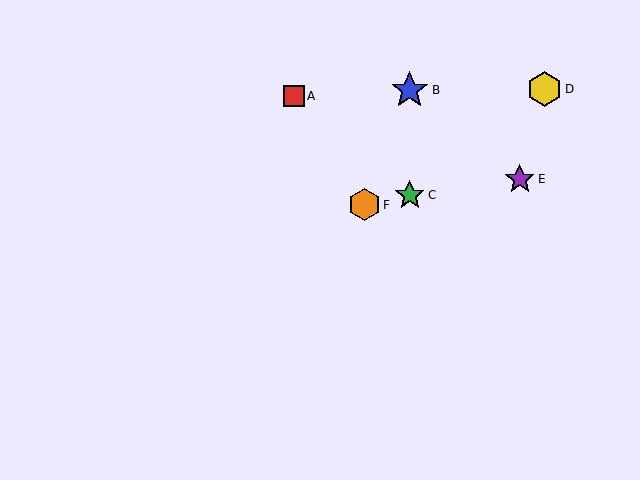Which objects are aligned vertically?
Objects B, C are aligned vertically.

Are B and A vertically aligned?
No, B is at x≈410 and A is at x≈294.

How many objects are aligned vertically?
2 objects (B, C) are aligned vertically.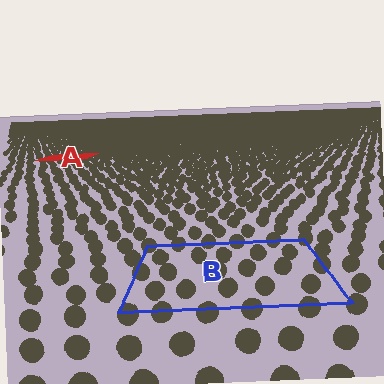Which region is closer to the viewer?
Region B is closer. The texture elements there are larger and more spread out.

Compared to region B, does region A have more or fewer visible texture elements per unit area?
Region A has more texture elements per unit area — they are packed more densely because it is farther away.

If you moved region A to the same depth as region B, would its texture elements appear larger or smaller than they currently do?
They would appear larger. At a closer depth, the same texture elements are projected at a bigger on-screen size.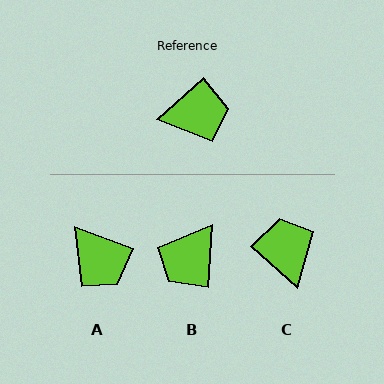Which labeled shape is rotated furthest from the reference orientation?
B, about 137 degrees away.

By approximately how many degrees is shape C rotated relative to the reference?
Approximately 96 degrees counter-clockwise.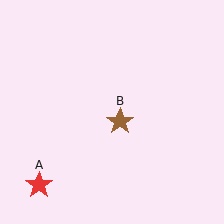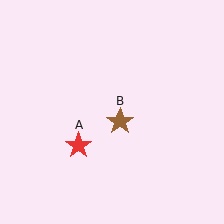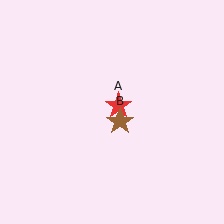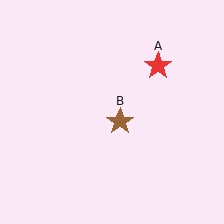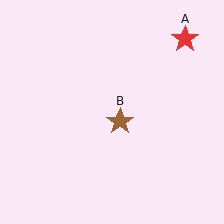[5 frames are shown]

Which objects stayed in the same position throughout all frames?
Brown star (object B) remained stationary.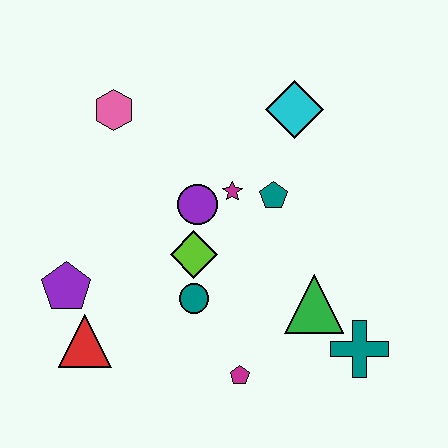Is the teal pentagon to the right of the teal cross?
No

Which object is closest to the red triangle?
The purple pentagon is closest to the red triangle.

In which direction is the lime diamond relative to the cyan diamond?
The lime diamond is below the cyan diamond.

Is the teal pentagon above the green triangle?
Yes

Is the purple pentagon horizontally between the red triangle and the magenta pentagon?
No